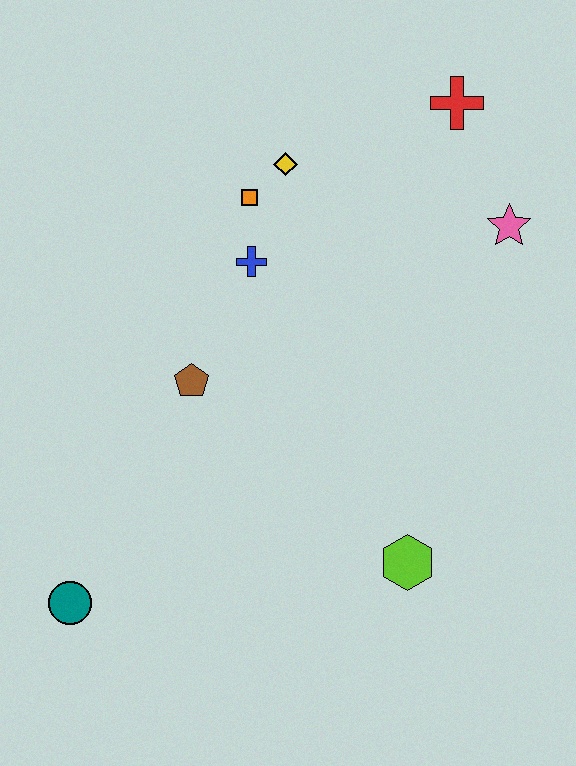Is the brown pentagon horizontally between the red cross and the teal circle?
Yes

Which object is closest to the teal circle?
The brown pentagon is closest to the teal circle.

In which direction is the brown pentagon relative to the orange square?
The brown pentagon is below the orange square.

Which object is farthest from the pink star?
The teal circle is farthest from the pink star.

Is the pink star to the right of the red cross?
Yes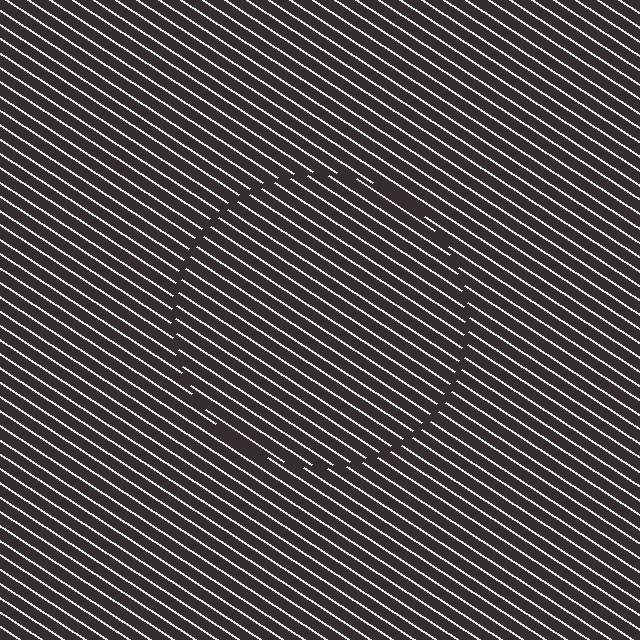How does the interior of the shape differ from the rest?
The interior of the shape contains the same grating, shifted by half a period — the contour is defined by the phase discontinuity where line-ends from the inner and outer gratings abut.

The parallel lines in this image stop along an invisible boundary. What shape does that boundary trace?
An illusory circle. The interior of the shape contains the same grating, shifted by half a period — the contour is defined by the phase discontinuity where line-ends from the inner and outer gratings abut.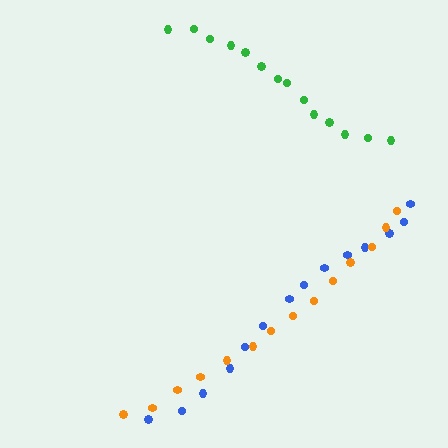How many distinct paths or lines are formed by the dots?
There are 3 distinct paths.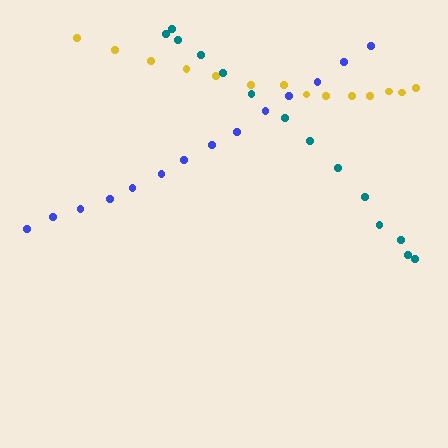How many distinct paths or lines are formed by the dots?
There are 3 distinct paths.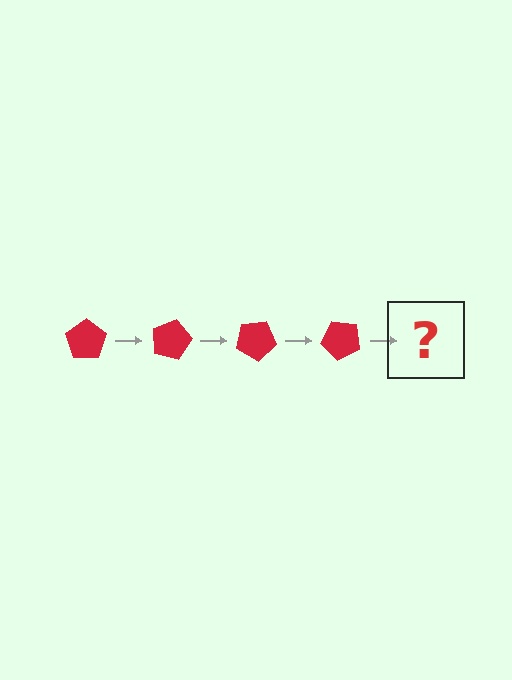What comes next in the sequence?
The next element should be a red pentagon rotated 60 degrees.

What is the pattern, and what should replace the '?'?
The pattern is that the pentagon rotates 15 degrees each step. The '?' should be a red pentagon rotated 60 degrees.